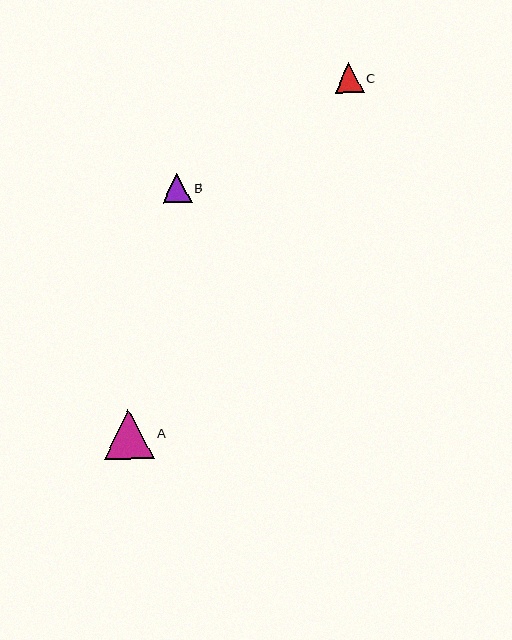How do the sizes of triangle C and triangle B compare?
Triangle C and triangle B are approximately the same size.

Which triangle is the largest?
Triangle A is the largest with a size of approximately 50 pixels.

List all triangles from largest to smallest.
From largest to smallest: A, C, B.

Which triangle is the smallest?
Triangle B is the smallest with a size of approximately 29 pixels.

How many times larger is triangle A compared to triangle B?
Triangle A is approximately 1.8 times the size of triangle B.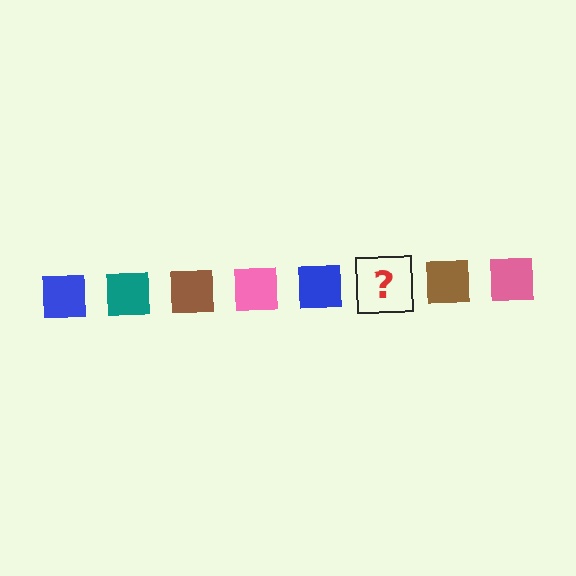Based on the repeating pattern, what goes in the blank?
The blank should be a teal square.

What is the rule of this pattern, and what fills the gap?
The rule is that the pattern cycles through blue, teal, brown, pink squares. The gap should be filled with a teal square.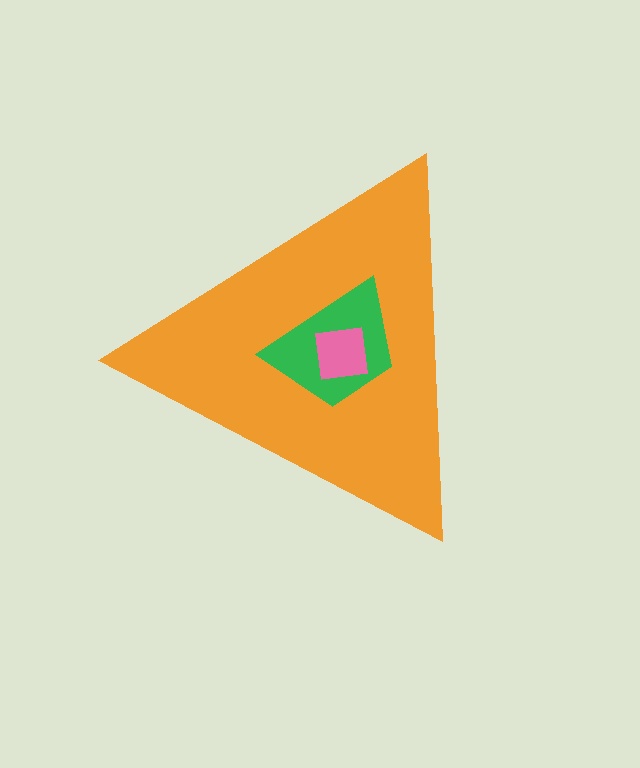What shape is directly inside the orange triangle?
The green trapezoid.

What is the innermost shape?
The pink square.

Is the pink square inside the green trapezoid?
Yes.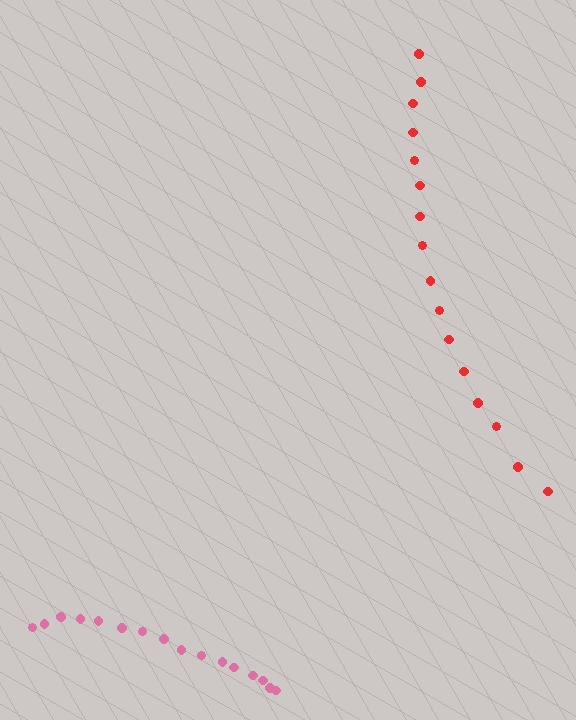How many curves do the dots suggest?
There are 2 distinct paths.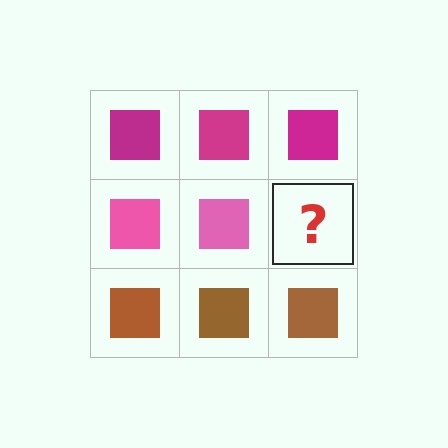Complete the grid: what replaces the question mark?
The question mark should be replaced with a pink square.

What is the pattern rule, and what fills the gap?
The rule is that each row has a consistent color. The gap should be filled with a pink square.